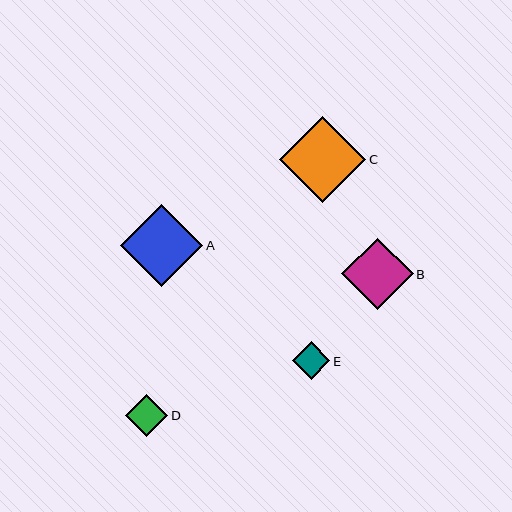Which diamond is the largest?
Diamond C is the largest with a size of approximately 86 pixels.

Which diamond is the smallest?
Diamond E is the smallest with a size of approximately 38 pixels.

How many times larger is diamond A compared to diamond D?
Diamond A is approximately 2.0 times the size of diamond D.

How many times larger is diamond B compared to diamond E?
Diamond B is approximately 1.9 times the size of diamond E.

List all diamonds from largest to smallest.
From largest to smallest: C, A, B, D, E.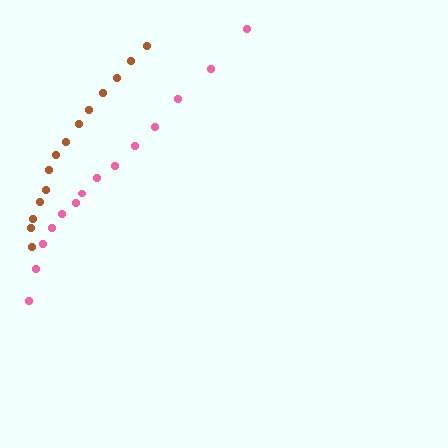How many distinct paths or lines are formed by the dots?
There are 2 distinct paths.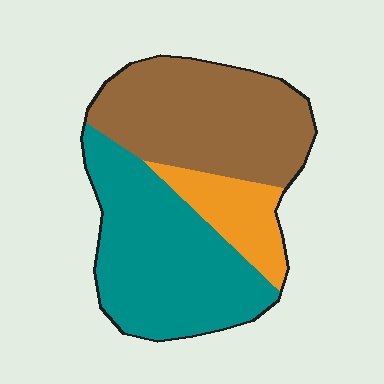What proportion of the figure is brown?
Brown takes up between a quarter and a half of the figure.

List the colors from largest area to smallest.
From largest to smallest: teal, brown, orange.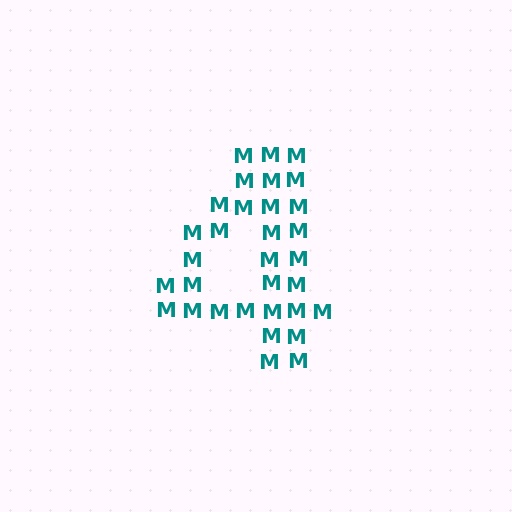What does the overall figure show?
The overall figure shows the digit 4.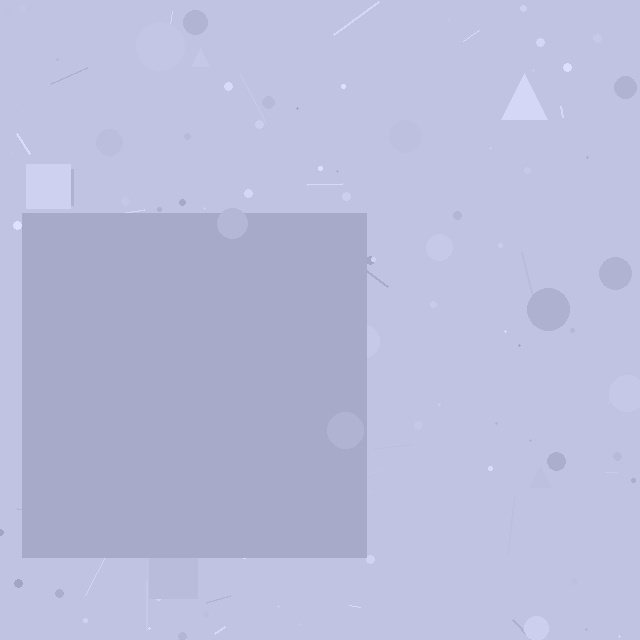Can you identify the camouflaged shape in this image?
The camouflaged shape is a square.